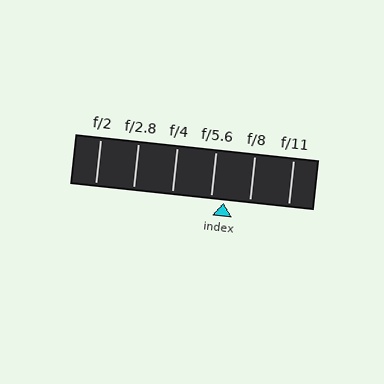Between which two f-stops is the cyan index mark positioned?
The index mark is between f/5.6 and f/8.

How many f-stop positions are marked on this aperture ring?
There are 6 f-stop positions marked.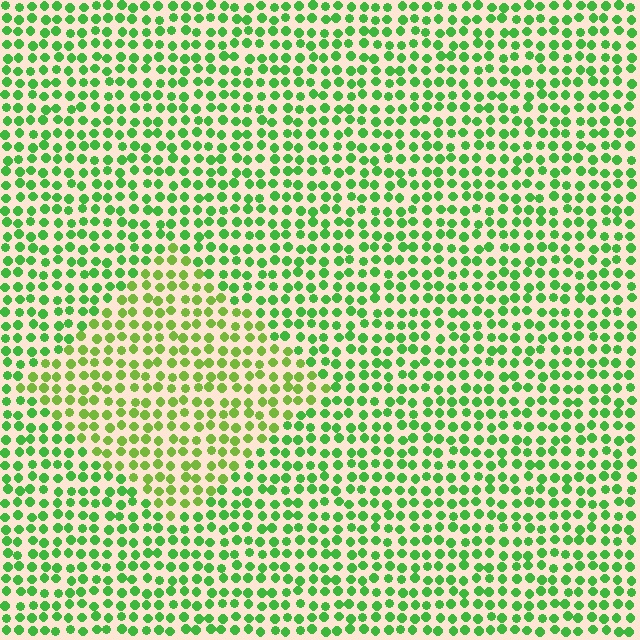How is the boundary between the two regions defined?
The boundary is defined purely by a slight shift in hue (about 28 degrees). Spacing, size, and orientation are identical on both sides.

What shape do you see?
I see a diamond.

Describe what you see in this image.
The image is filled with small green elements in a uniform arrangement. A diamond-shaped region is visible where the elements are tinted to a slightly different hue, forming a subtle color boundary.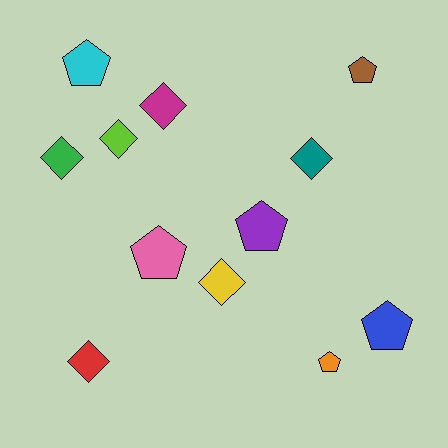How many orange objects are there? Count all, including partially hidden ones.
There is 1 orange object.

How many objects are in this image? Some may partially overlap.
There are 12 objects.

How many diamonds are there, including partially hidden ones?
There are 6 diamonds.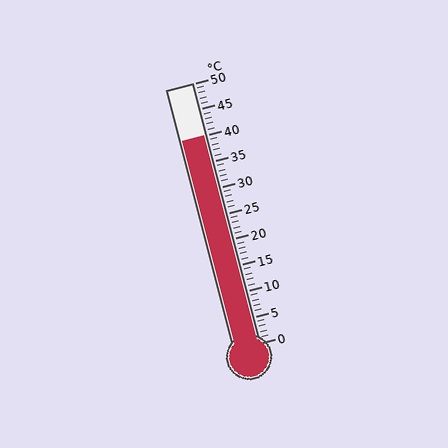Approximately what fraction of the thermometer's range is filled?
The thermometer is filled to approximately 80% of its range.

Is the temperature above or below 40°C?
The temperature is at 40°C.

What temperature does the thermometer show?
The thermometer shows approximately 40°C.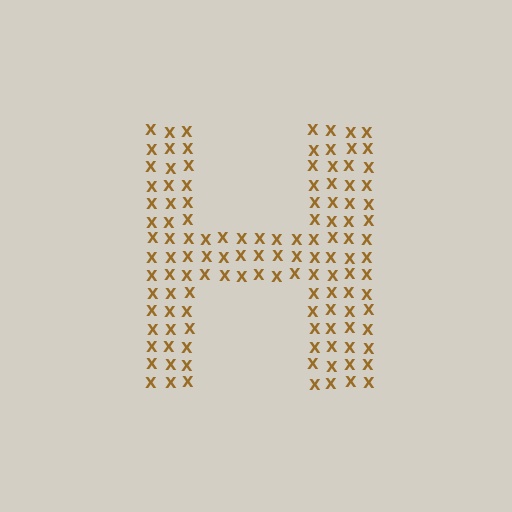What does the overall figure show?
The overall figure shows the letter H.